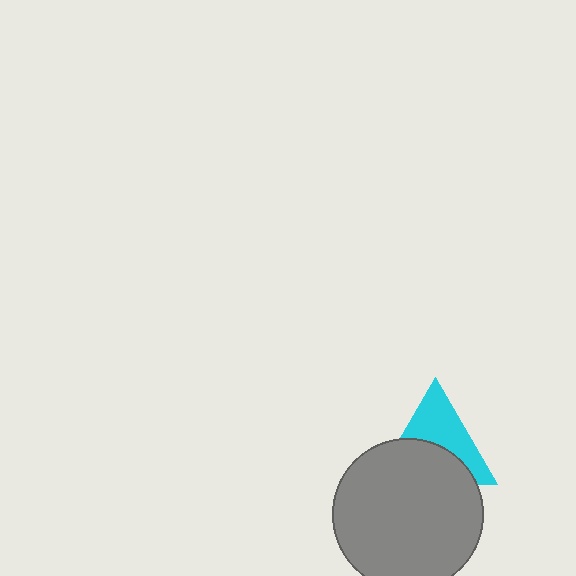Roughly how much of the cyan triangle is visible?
About half of it is visible (roughly 50%).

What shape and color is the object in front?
The object in front is a gray circle.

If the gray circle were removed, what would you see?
You would see the complete cyan triangle.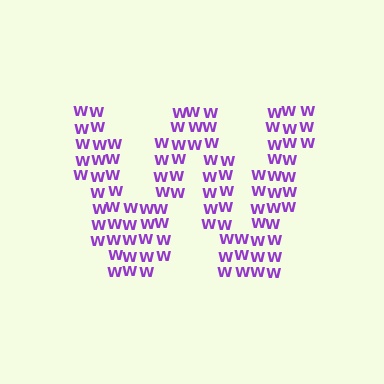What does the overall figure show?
The overall figure shows the letter W.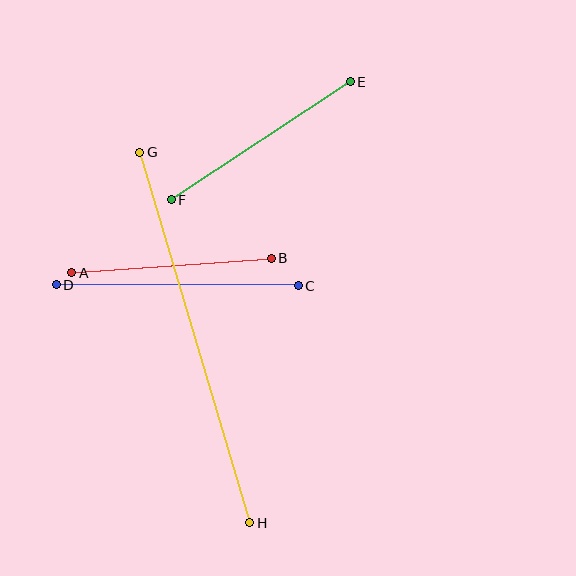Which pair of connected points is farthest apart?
Points G and H are farthest apart.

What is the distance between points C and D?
The distance is approximately 242 pixels.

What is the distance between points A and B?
The distance is approximately 200 pixels.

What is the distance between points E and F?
The distance is approximately 214 pixels.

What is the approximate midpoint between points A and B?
The midpoint is at approximately (171, 266) pixels.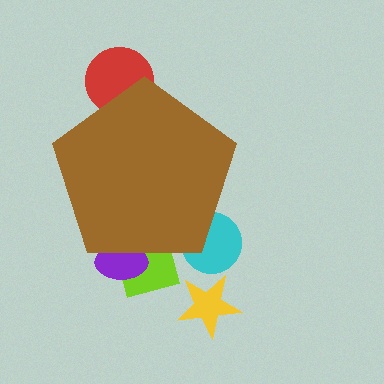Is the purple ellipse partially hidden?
Yes, the purple ellipse is partially hidden behind the brown pentagon.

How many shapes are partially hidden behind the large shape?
5 shapes are partially hidden.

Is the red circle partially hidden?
Yes, the red circle is partially hidden behind the brown pentagon.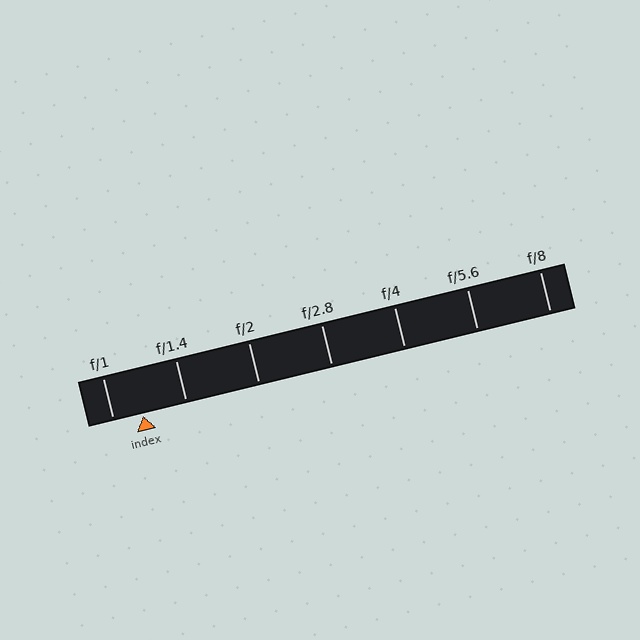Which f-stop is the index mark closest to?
The index mark is closest to f/1.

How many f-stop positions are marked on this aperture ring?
There are 7 f-stop positions marked.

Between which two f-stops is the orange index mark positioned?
The index mark is between f/1 and f/1.4.